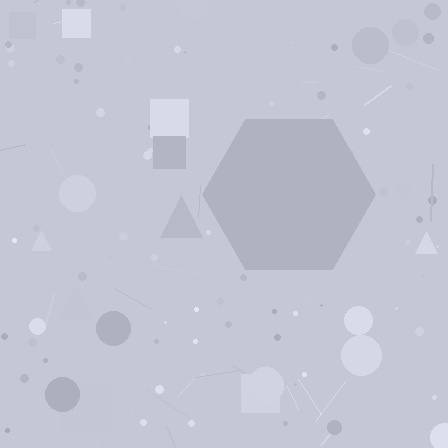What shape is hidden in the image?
A hexagon is hidden in the image.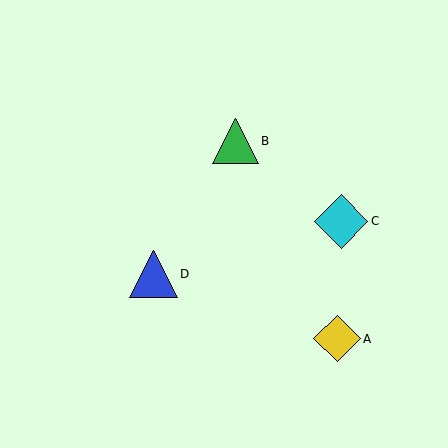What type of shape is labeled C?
Shape C is a cyan diamond.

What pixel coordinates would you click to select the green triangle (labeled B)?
Click at (236, 141) to select the green triangle B.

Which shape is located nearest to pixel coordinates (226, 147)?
The green triangle (labeled B) at (236, 141) is nearest to that location.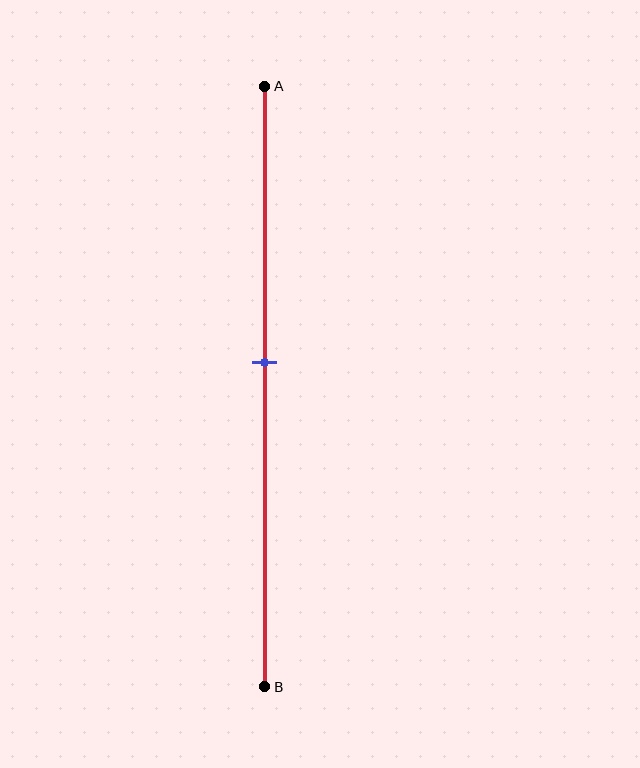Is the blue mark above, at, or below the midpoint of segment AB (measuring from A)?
The blue mark is above the midpoint of segment AB.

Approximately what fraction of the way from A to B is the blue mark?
The blue mark is approximately 45% of the way from A to B.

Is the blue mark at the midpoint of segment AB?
No, the mark is at about 45% from A, not at the 50% midpoint.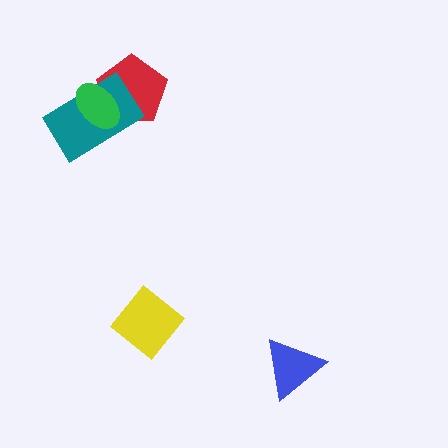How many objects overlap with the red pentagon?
2 objects overlap with the red pentagon.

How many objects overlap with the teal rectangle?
2 objects overlap with the teal rectangle.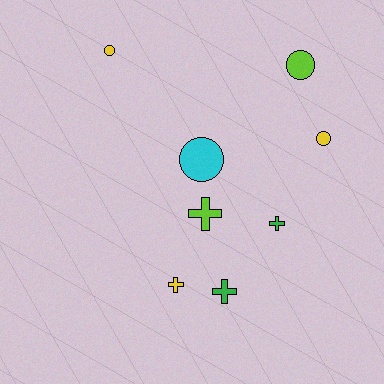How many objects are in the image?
There are 8 objects.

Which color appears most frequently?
Yellow, with 3 objects.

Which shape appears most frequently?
Circle, with 4 objects.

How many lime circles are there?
There is 1 lime circle.